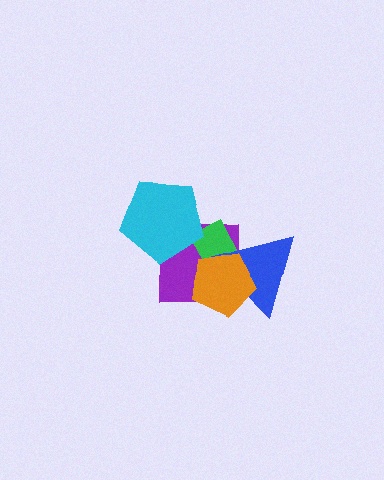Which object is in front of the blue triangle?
The orange pentagon is in front of the blue triangle.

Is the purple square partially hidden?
Yes, it is partially covered by another shape.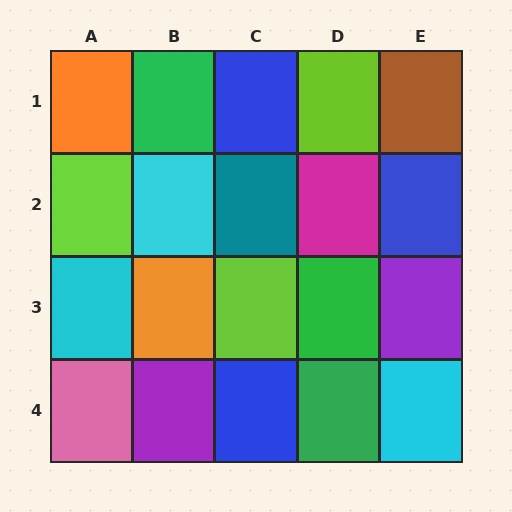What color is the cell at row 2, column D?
Magenta.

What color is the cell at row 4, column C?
Blue.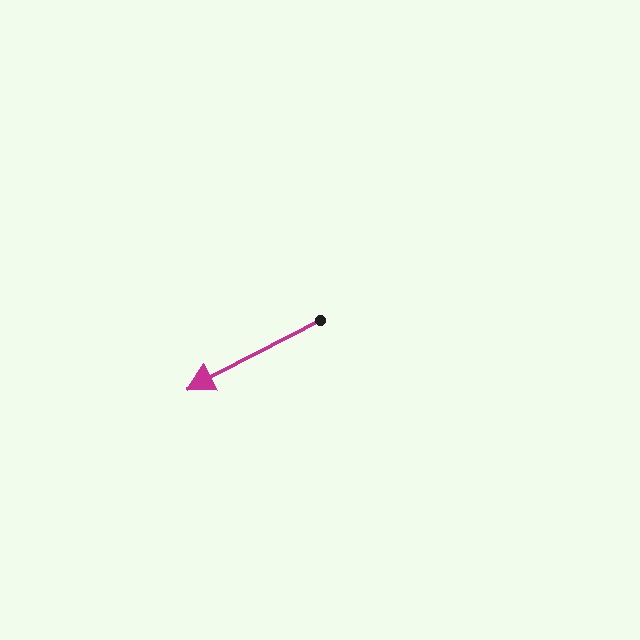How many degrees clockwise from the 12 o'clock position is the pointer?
Approximately 243 degrees.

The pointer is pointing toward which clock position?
Roughly 8 o'clock.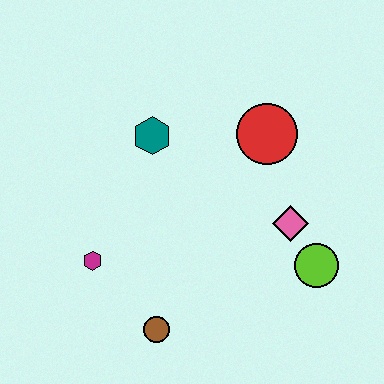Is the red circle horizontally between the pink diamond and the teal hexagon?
Yes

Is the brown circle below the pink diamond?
Yes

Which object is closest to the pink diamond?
The lime circle is closest to the pink diamond.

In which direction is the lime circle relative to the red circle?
The lime circle is below the red circle.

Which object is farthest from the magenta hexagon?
The lime circle is farthest from the magenta hexagon.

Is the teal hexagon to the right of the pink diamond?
No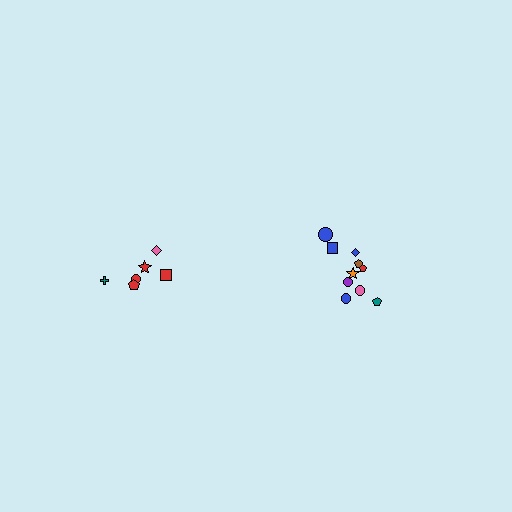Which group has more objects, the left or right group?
The right group.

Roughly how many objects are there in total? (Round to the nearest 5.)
Roughly 15 objects in total.